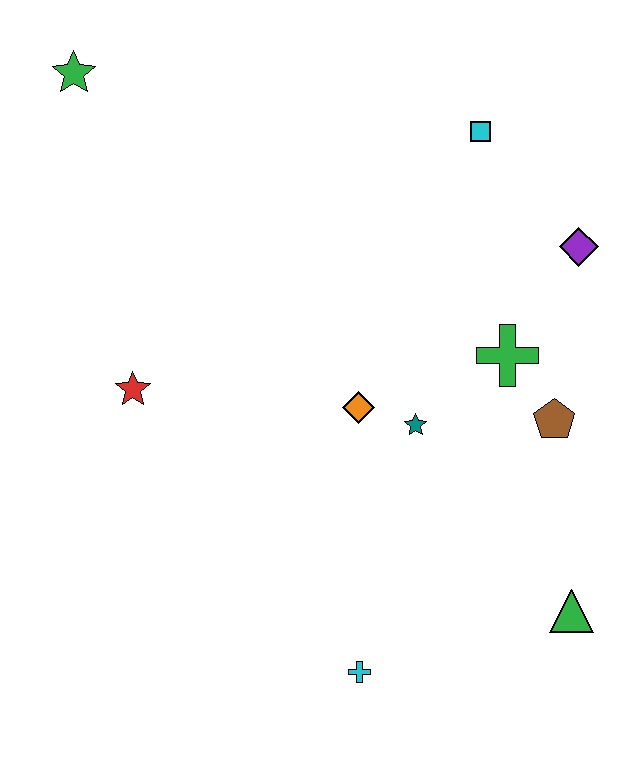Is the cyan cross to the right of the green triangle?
No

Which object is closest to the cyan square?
The purple diamond is closest to the cyan square.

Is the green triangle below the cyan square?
Yes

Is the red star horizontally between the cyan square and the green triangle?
No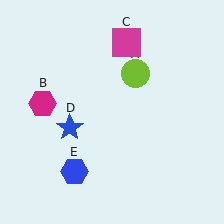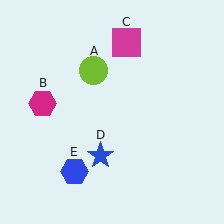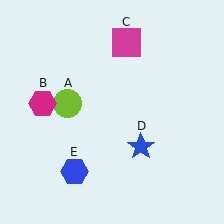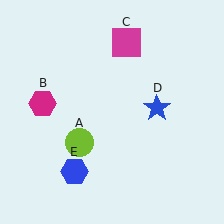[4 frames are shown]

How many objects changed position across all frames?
2 objects changed position: lime circle (object A), blue star (object D).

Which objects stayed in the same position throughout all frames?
Magenta hexagon (object B) and magenta square (object C) and blue hexagon (object E) remained stationary.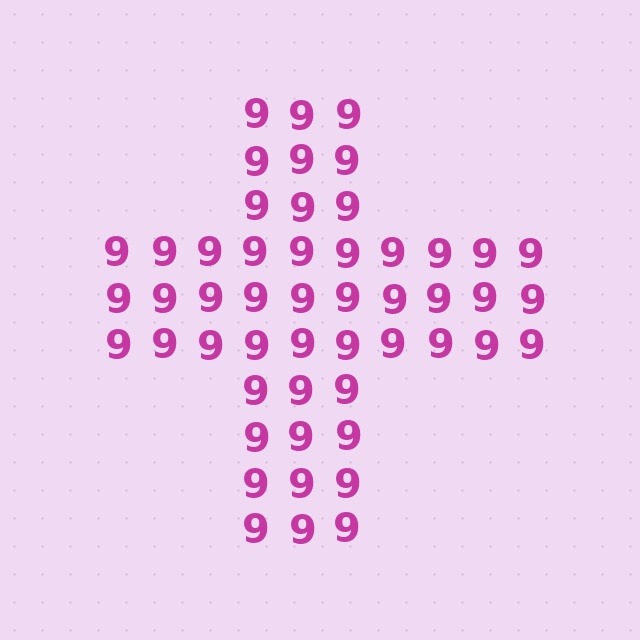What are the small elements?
The small elements are digit 9's.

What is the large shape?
The large shape is a cross.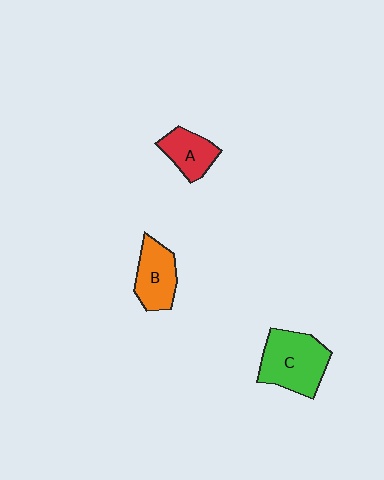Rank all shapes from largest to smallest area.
From largest to smallest: C (green), B (orange), A (red).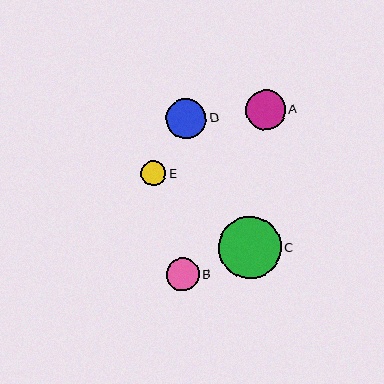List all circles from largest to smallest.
From largest to smallest: C, D, A, B, E.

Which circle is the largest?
Circle C is the largest with a size of approximately 63 pixels.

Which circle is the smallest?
Circle E is the smallest with a size of approximately 26 pixels.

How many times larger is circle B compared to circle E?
Circle B is approximately 1.3 times the size of circle E.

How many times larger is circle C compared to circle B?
Circle C is approximately 1.9 times the size of circle B.